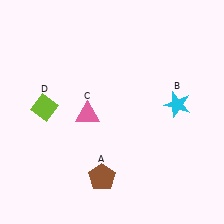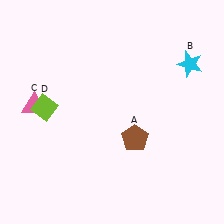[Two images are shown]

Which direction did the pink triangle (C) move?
The pink triangle (C) moved left.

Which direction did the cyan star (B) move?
The cyan star (B) moved up.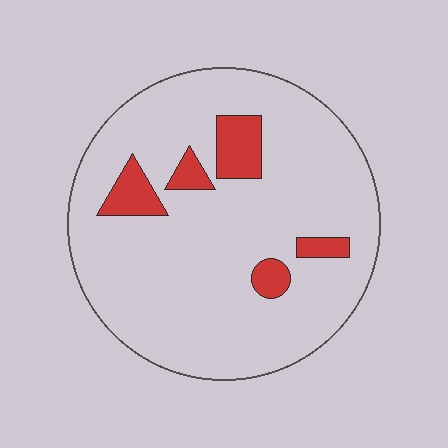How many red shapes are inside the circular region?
5.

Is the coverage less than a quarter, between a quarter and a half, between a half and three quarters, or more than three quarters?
Less than a quarter.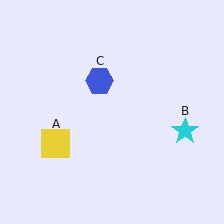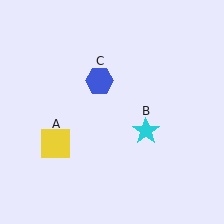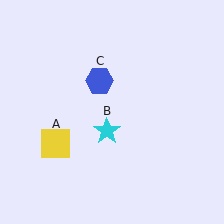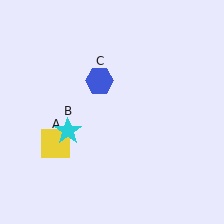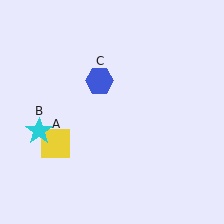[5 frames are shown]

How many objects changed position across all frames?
1 object changed position: cyan star (object B).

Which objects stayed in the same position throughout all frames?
Yellow square (object A) and blue hexagon (object C) remained stationary.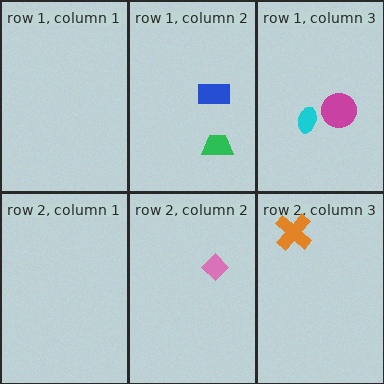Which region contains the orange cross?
The row 2, column 3 region.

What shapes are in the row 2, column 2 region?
The pink diamond.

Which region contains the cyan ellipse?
The row 1, column 3 region.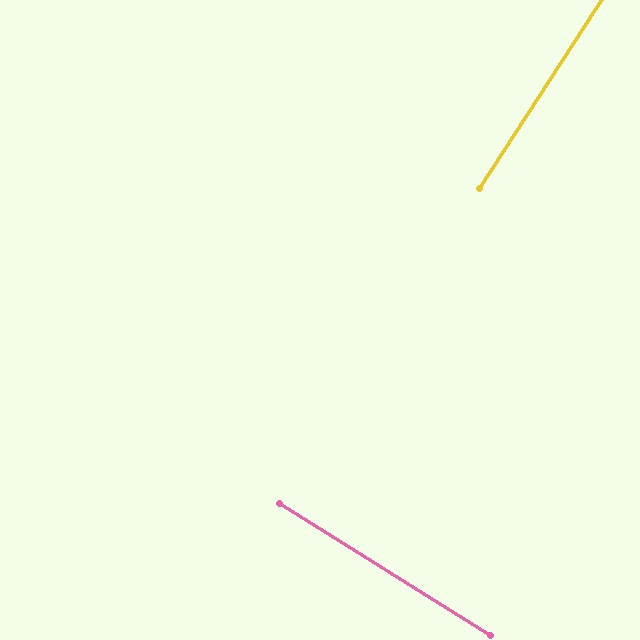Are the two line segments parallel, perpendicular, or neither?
Perpendicular — they meet at approximately 89°.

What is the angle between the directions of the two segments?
Approximately 89 degrees.